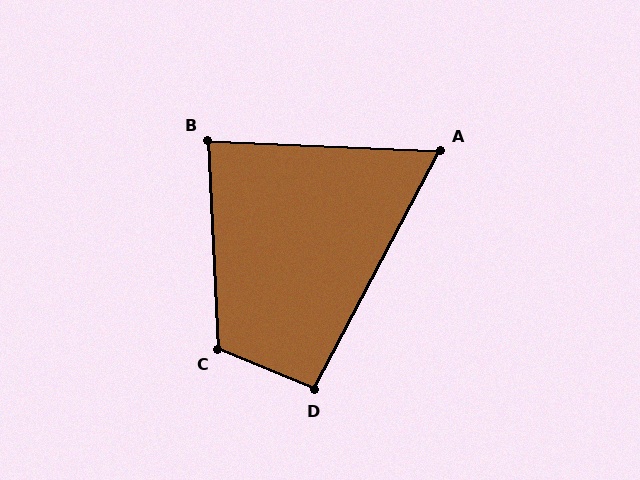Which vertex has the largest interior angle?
C, at approximately 115 degrees.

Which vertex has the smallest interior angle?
A, at approximately 65 degrees.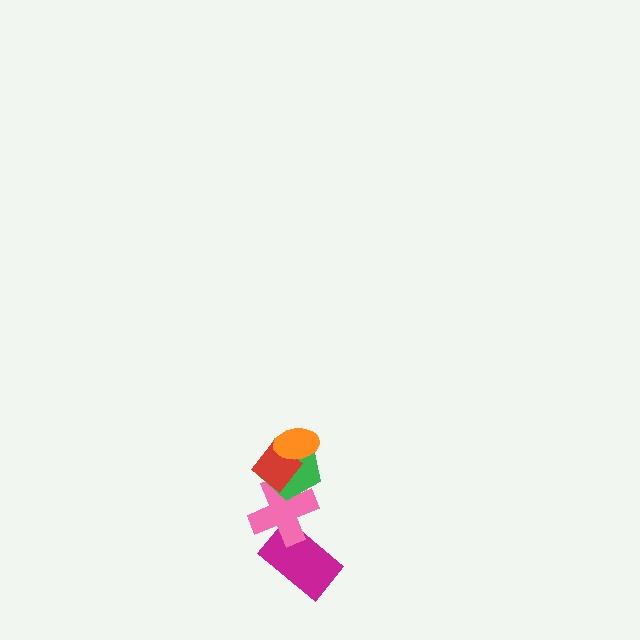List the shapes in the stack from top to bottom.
From top to bottom: the orange ellipse, the red diamond, the green pentagon, the pink cross, the magenta rectangle.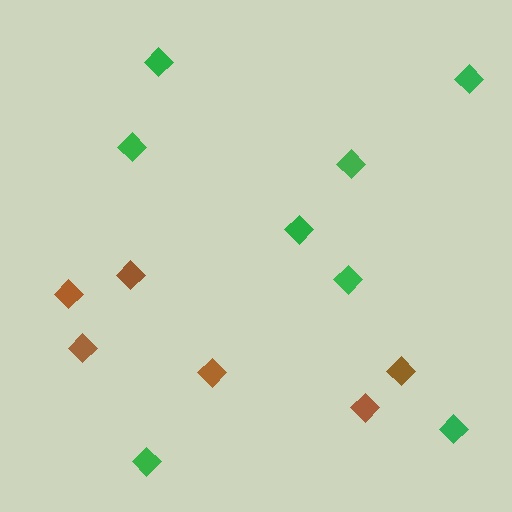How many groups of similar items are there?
There are 2 groups: one group of brown diamonds (6) and one group of green diamonds (8).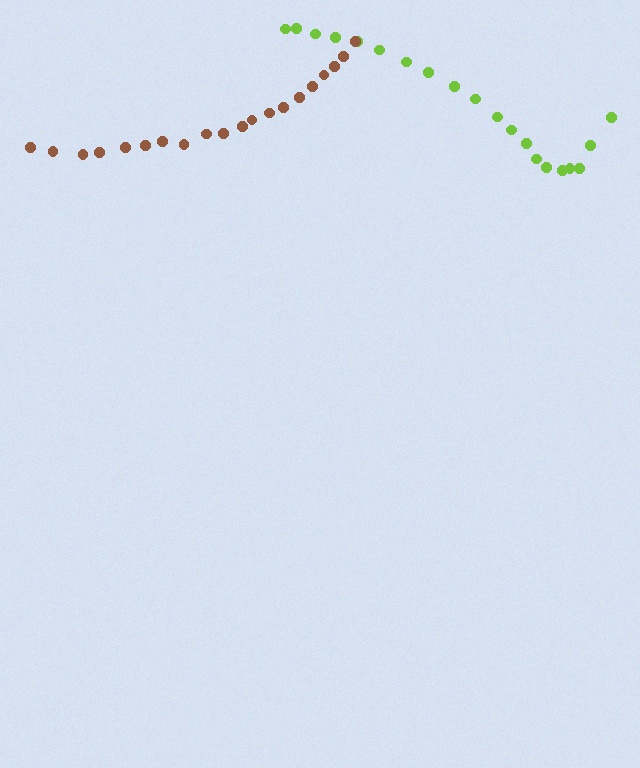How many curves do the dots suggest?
There are 2 distinct paths.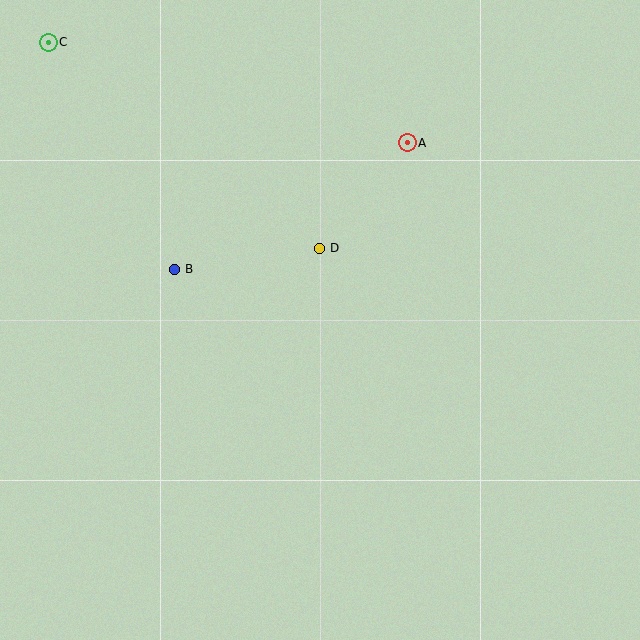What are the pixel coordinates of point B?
Point B is at (174, 269).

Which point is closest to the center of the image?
Point D at (319, 248) is closest to the center.